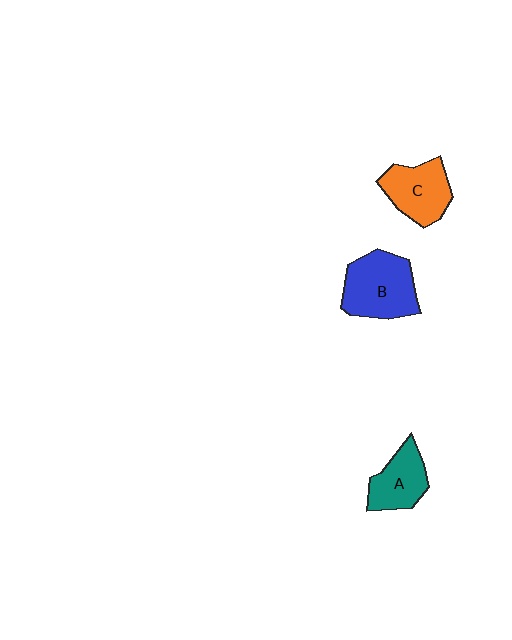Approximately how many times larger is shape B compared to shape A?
Approximately 1.5 times.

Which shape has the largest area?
Shape B (blue).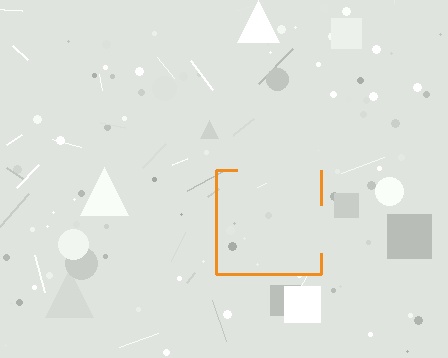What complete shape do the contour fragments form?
The contour fragments form a square.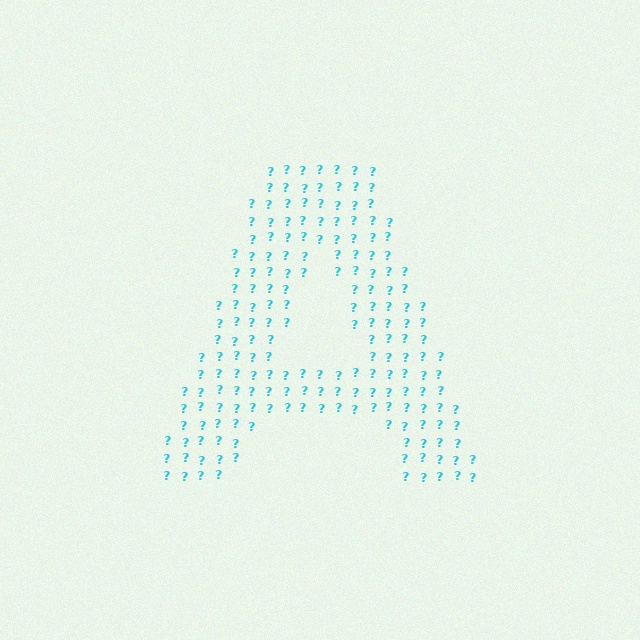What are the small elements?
The small elements are question marks.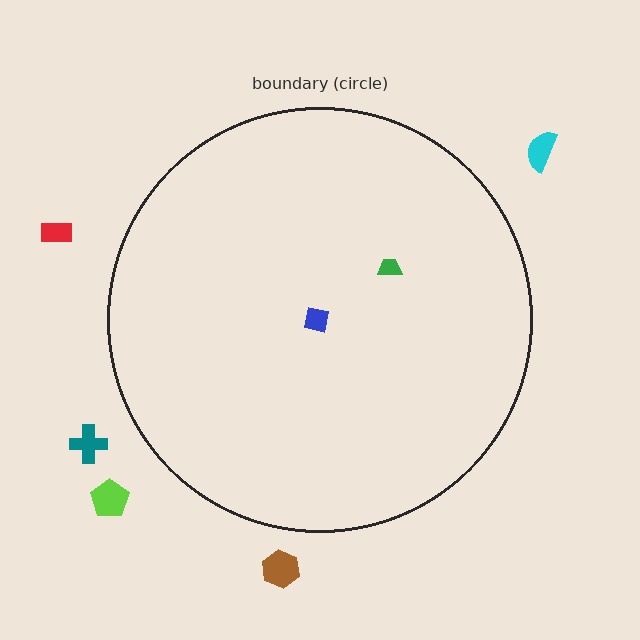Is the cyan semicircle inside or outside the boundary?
Outside.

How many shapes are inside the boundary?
2 inside, 5 outside.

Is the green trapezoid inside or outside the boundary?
Inside.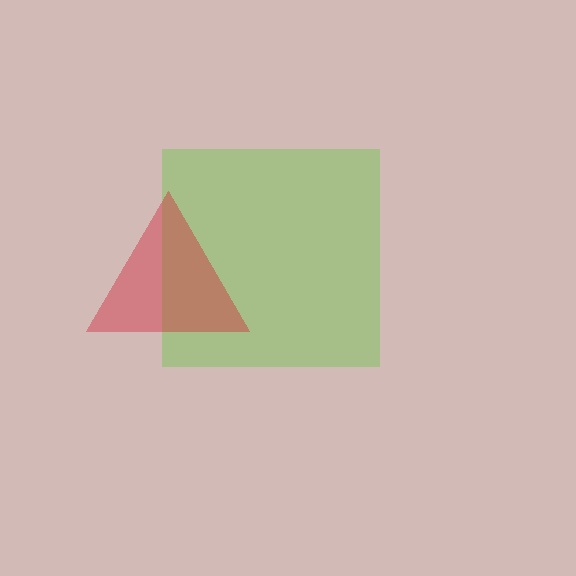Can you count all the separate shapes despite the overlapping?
Yes, there are 2 separate shapes.